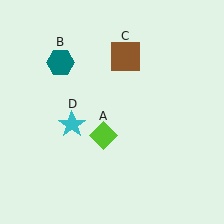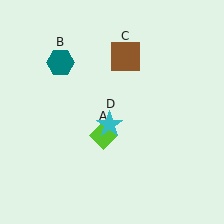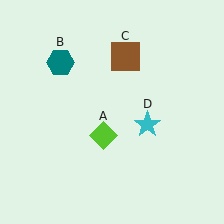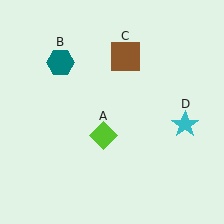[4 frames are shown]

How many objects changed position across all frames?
1 object changed position: cyan star (object D).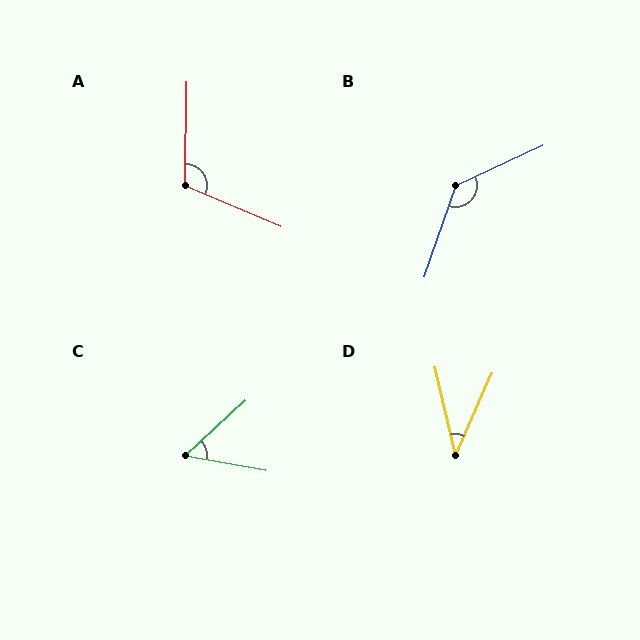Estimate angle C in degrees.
Approximately 52 degrees.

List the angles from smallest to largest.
D (37°), C (52°), A (112°), B (134°).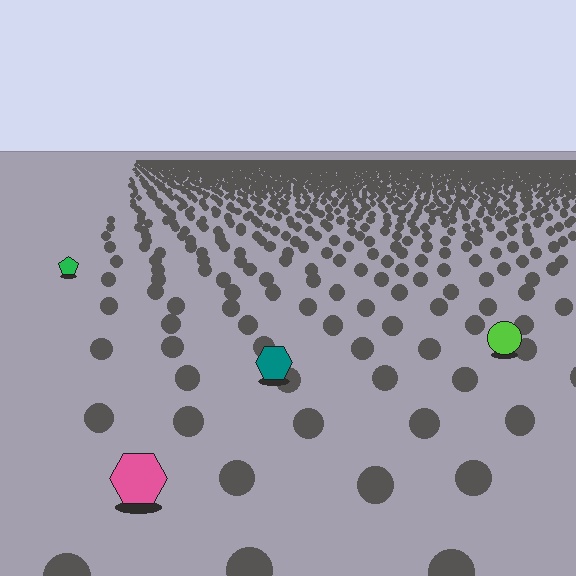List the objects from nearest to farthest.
From nearest to farthest: the pink hexagon, the teal hexagon, the lime circle, the green pentagon.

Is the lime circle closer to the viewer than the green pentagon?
Yes. The lime circle is closer — you can tell from the texture gradient: the ground texture is coarser near it.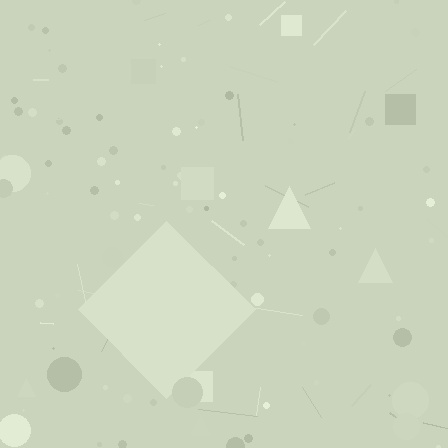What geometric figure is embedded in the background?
A diamond is embedded in the background.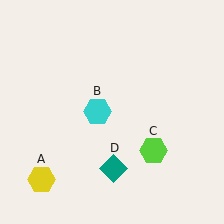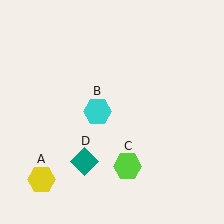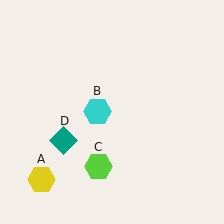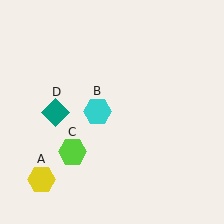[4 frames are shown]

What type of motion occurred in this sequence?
The lime hexagon (object C), teal diamond (object D) rotated clockwise around the center of the scene.